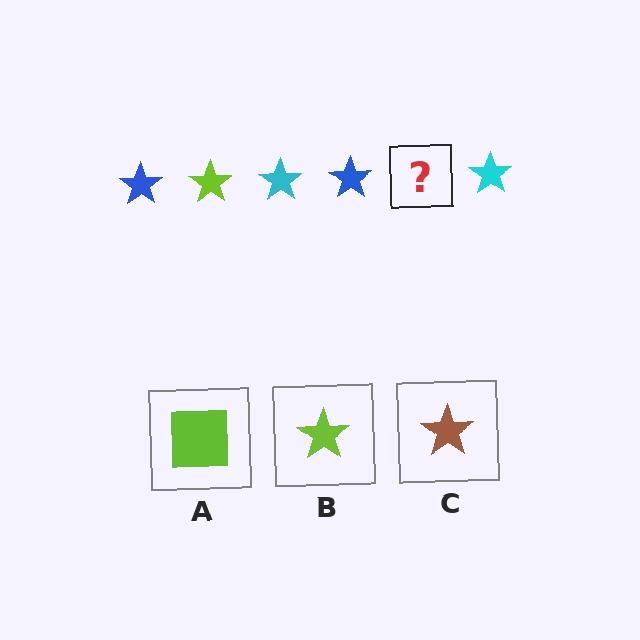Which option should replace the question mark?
Option B.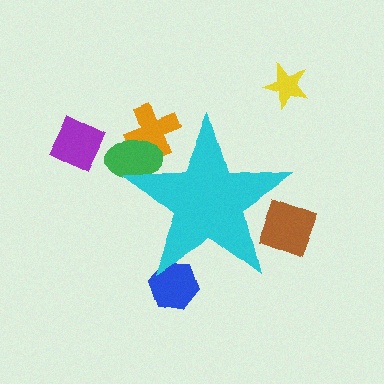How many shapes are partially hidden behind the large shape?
4 shapes are partially hidden.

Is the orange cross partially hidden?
Yes, the orange cross is partially hidden behind the cyan star.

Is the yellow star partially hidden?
No, the yellow star is fully visible.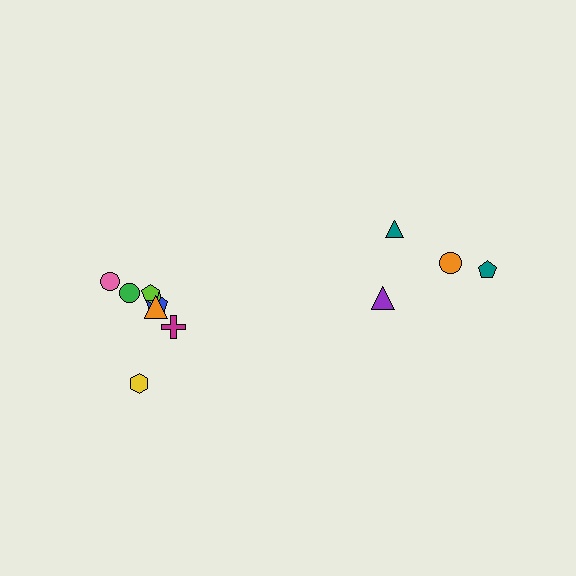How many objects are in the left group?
There are 8 objects.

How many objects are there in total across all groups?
There are 12 objects.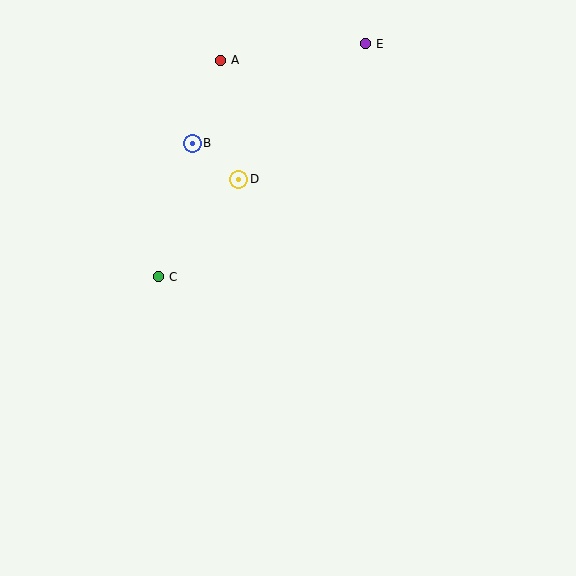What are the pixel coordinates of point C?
Point C is at (158, 277).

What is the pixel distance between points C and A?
The distance between C and A is 225 pixels.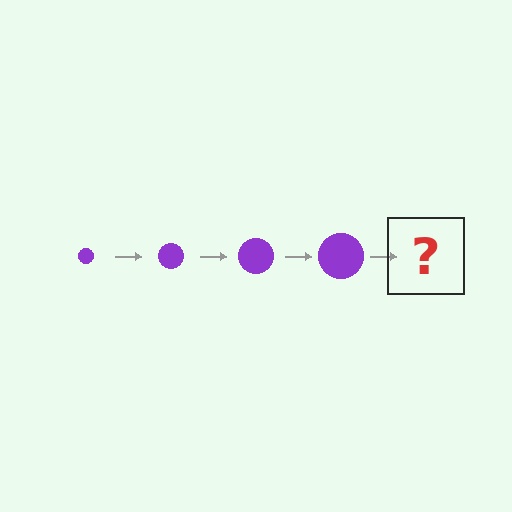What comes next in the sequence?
The next element should be a purple circle, larger than the previous one.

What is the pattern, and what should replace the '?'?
The pattern is that the circle gets progressively larger each step. The '?' should be a purple circle, larger than the previous one.